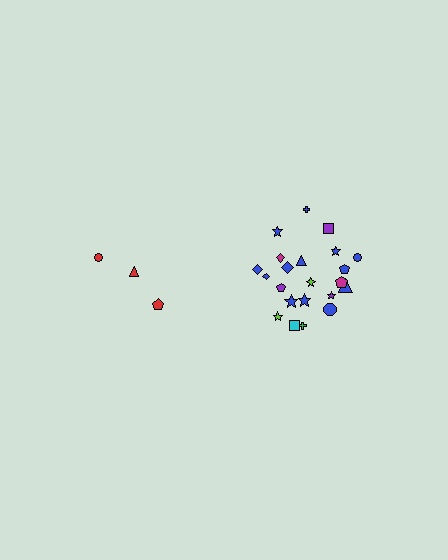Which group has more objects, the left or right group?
The right group.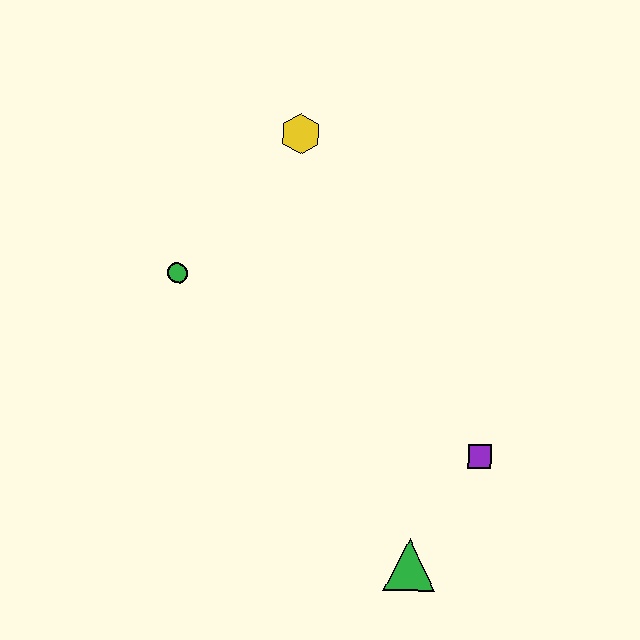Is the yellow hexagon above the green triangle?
Yes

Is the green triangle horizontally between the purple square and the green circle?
Yes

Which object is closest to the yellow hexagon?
The green circle is closest to the yellow hexagon.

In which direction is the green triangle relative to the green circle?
The green triangle is below the green circle.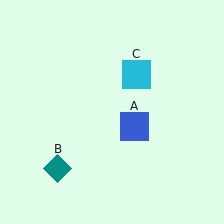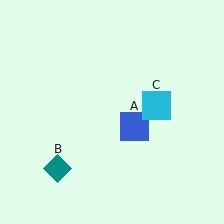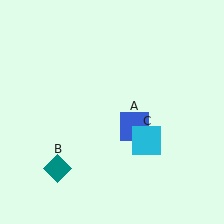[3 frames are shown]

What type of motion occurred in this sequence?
The cyan square (object C) rotated clockwise around the center of the scene.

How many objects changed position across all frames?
1 object changed position: cyan square (object C).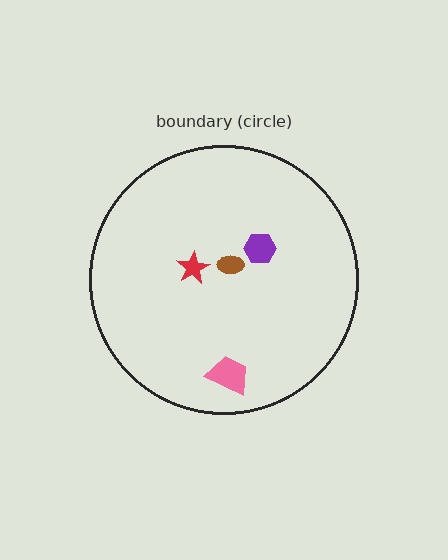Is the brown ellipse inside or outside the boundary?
Inside.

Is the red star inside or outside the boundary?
Inside.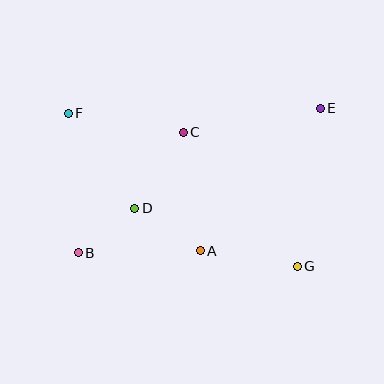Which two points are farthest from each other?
Points B and E are farthest from each other.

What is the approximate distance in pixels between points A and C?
The distance between A and C is approximately 120 pixels.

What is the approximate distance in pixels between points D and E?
The distance between D and E is approximately 211 pixels.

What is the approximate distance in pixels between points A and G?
The distance between A and G is approximately 98 pixels.